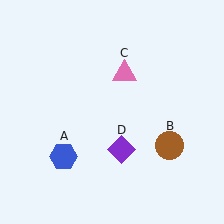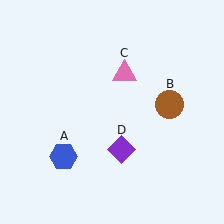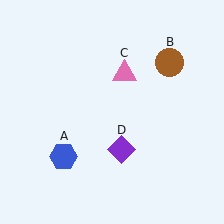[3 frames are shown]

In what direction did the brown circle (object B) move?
The brown circle (object B) moved up.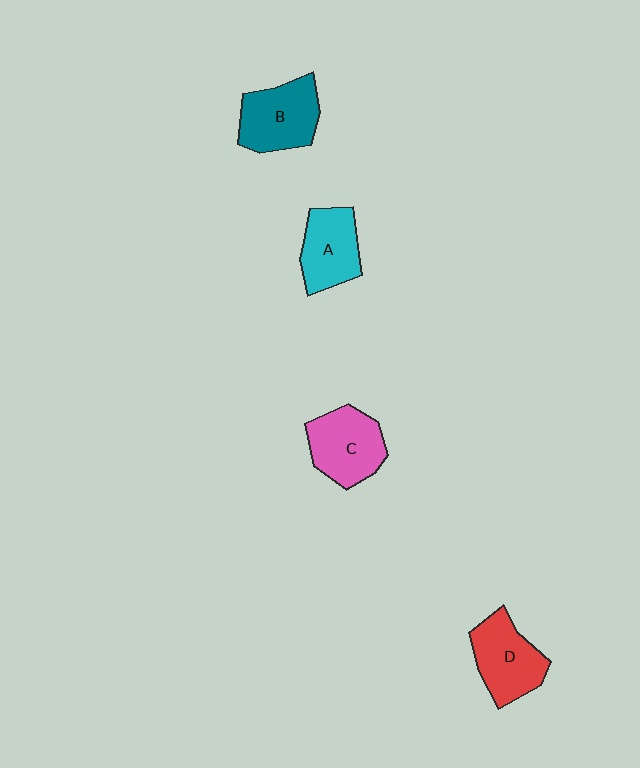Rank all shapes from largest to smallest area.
From largest to smallest: B (teal), C (pink), D (red), A (cyan).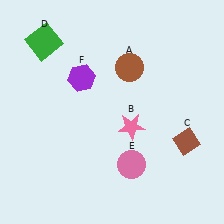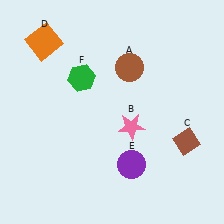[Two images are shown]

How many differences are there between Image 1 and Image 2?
There are 3 differences between the two images.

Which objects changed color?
D changed from green to orange. E changed from pink to purple. F changed from purple to green.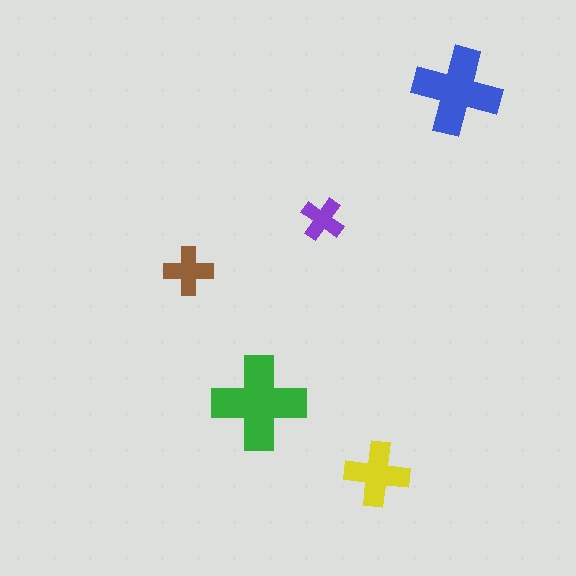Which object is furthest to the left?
The brown cross is leftmost.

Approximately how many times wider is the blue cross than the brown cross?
About 2 times wider.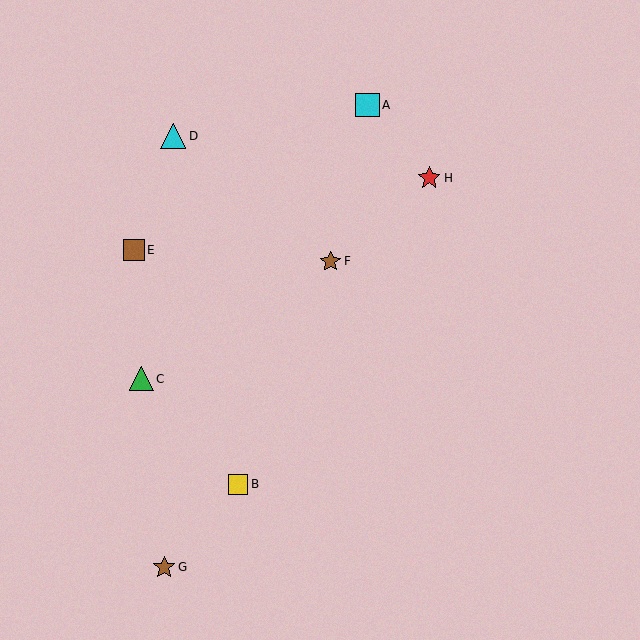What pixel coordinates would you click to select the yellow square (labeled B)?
Click at (238, 484) to select the yellow square B.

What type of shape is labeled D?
Shape D is a cyan triangle.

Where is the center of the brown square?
The center of the brown square is at (134, 250).